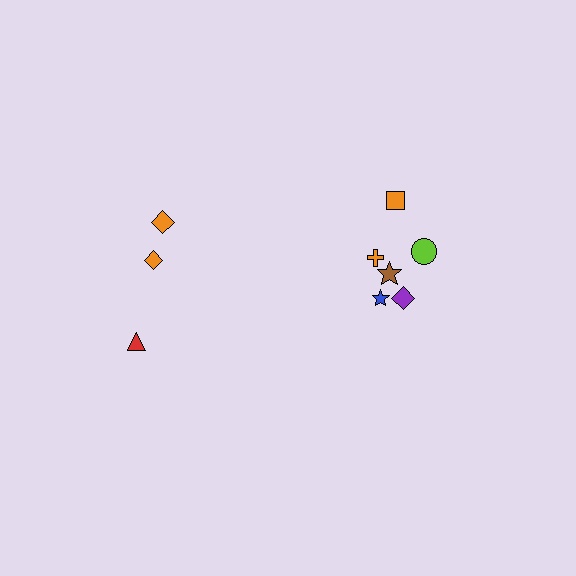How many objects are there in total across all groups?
There are 9 objects.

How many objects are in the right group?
There are 6 objects.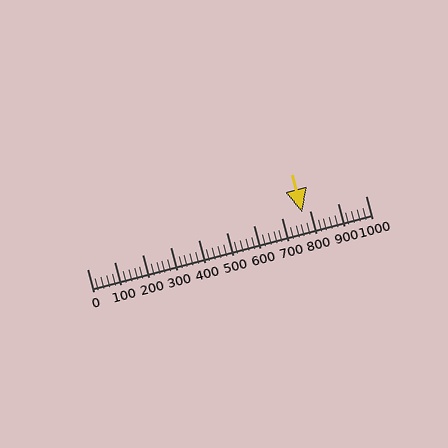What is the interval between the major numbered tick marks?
The major tick marks are spaced 100 units apart.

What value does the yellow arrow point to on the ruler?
The yellow arrow points to approximately 773.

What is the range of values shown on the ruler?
The ruler shows values from 0 to 1000.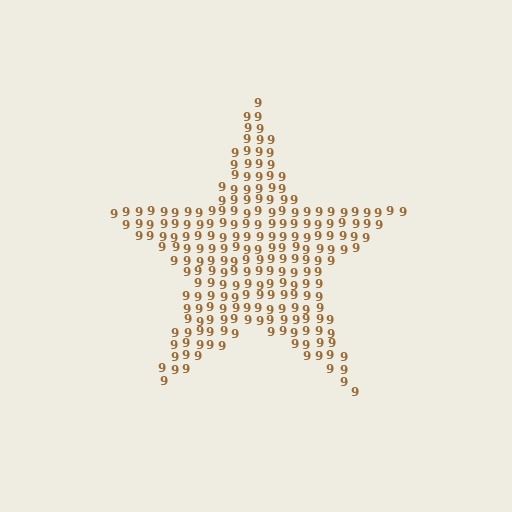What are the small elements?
The small elements are digit 9's.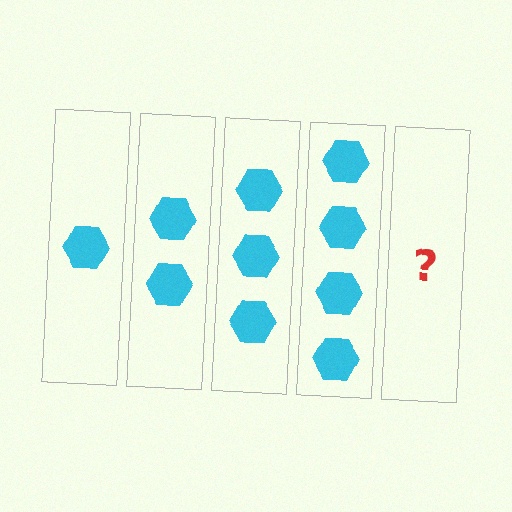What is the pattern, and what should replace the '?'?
The pattern is that each step adds one more hexagon. The '?' should be 5 hexagons.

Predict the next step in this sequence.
The next step is 5 hexagons.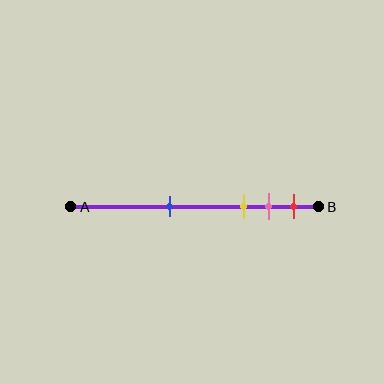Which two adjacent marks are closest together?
The pink and red marks are the closest adjacent pair.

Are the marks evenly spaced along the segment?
No, the marks are not evenly spaced.